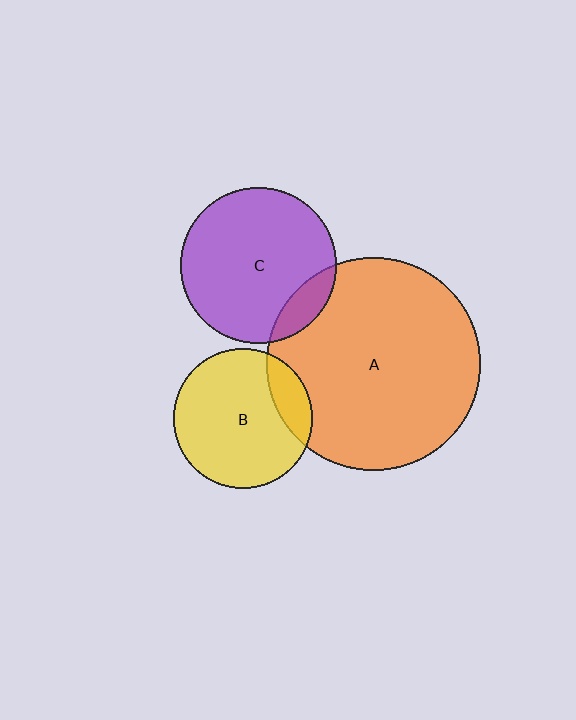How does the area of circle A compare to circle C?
Approximately 1.9 times.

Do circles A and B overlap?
Yes.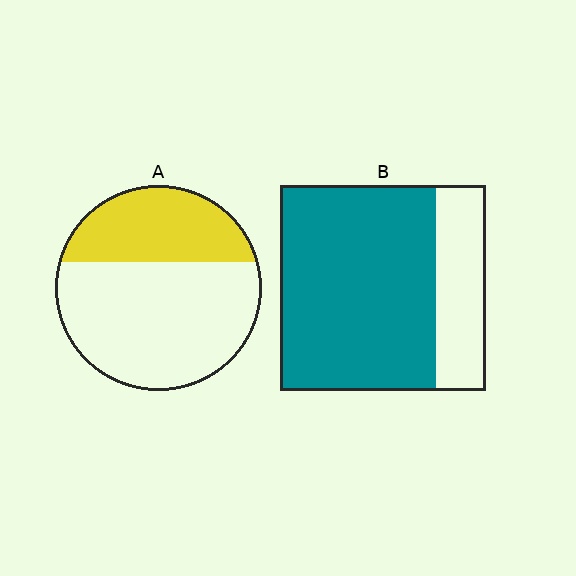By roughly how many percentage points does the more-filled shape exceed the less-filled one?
By roughly 40 percentage points (B over A).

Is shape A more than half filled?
No.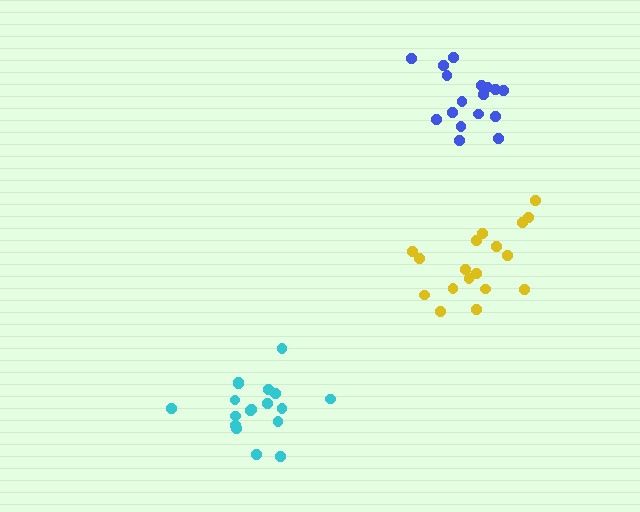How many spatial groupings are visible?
There are 3 spatial groupings.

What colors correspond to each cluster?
The clusters are colored: blue, cyan, yellow.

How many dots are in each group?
Group 1: 17 dots, Group 2: 18 dots, Group 3: 18 dots (53 total).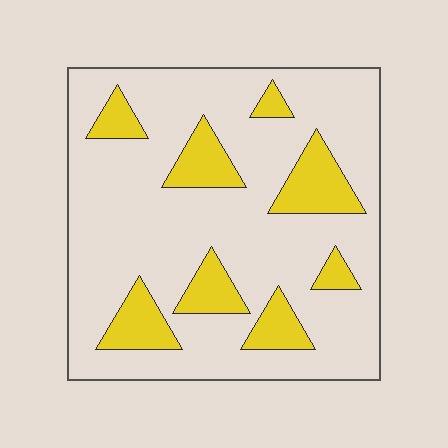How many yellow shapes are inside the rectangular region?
8.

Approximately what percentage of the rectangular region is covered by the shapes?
Approximately 20%.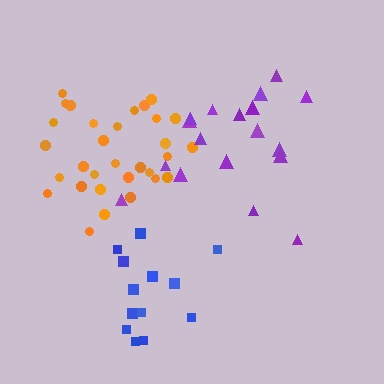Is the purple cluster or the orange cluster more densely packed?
Orange.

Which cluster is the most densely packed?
Orange.